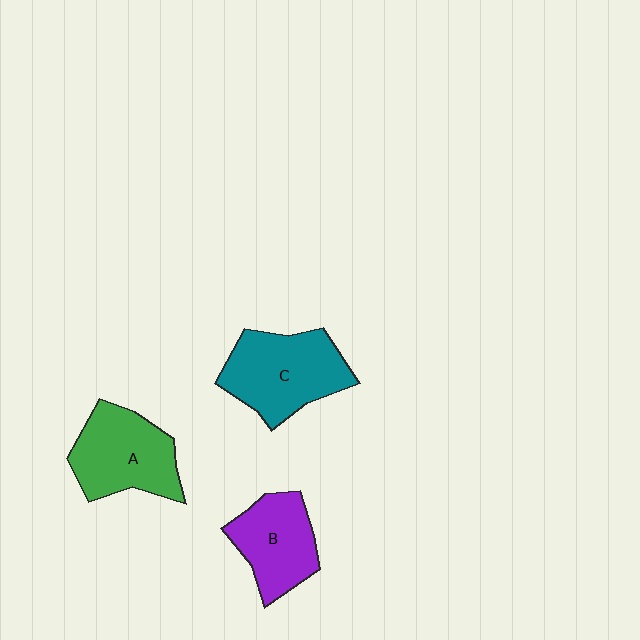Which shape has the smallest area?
Shape B (purple).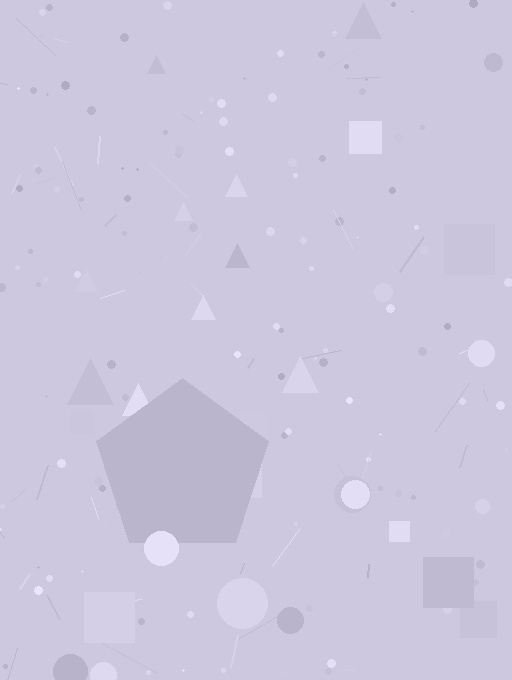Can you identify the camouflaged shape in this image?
The camouflaged shape is a pentagon.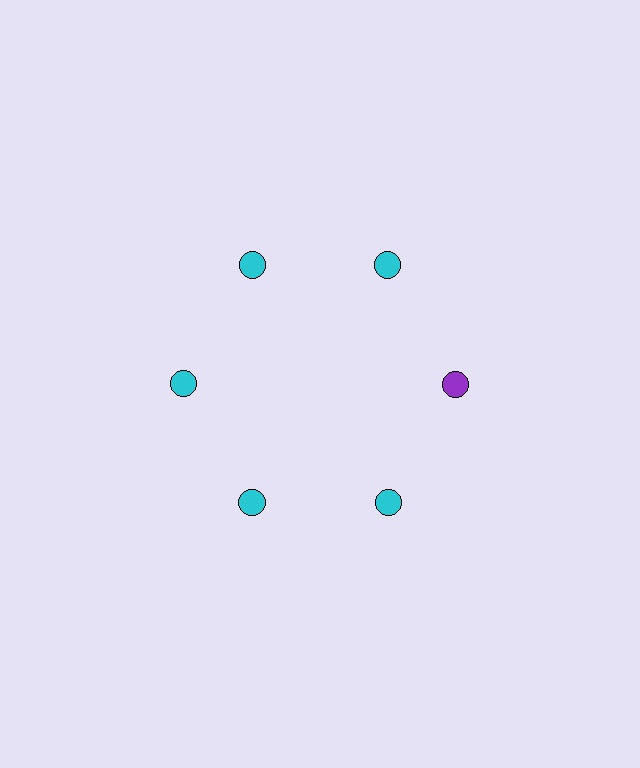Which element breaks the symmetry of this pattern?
The purple circle at roughly the 3 o'clock position breaks the symmetry. All other shapes are cyan circles.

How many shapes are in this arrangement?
There are 6 shapes arranged in a ring pattern.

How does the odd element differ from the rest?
It has a different color: purple instead of cyan.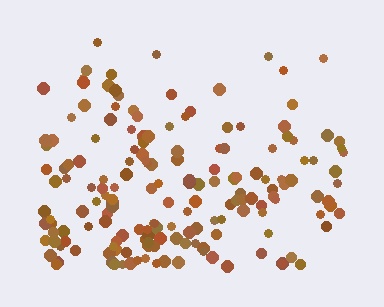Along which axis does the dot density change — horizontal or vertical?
Vertical.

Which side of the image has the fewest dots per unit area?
The top.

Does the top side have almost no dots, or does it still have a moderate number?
Still a moderate number, just noticeably fewer than the bottom.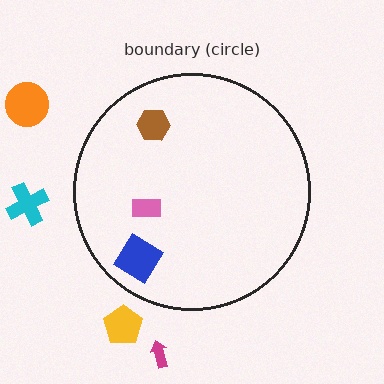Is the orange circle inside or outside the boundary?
Outside.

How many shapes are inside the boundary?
3 inside, 4 outside.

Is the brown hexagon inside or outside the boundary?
Inside.